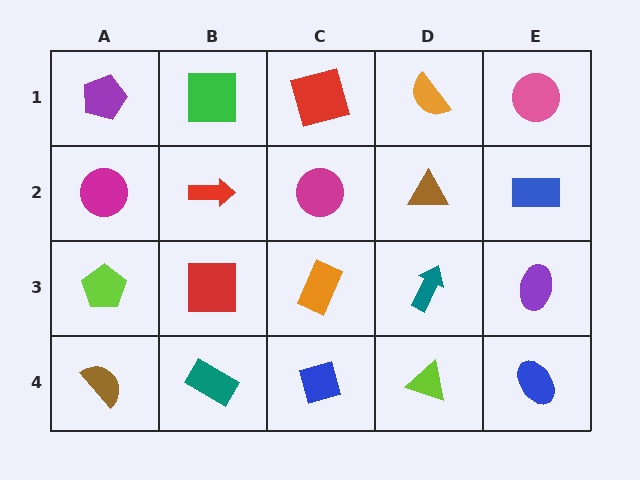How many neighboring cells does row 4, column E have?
2.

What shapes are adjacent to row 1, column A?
A magenta circle (row 2, column A), a green square (row 1, column B).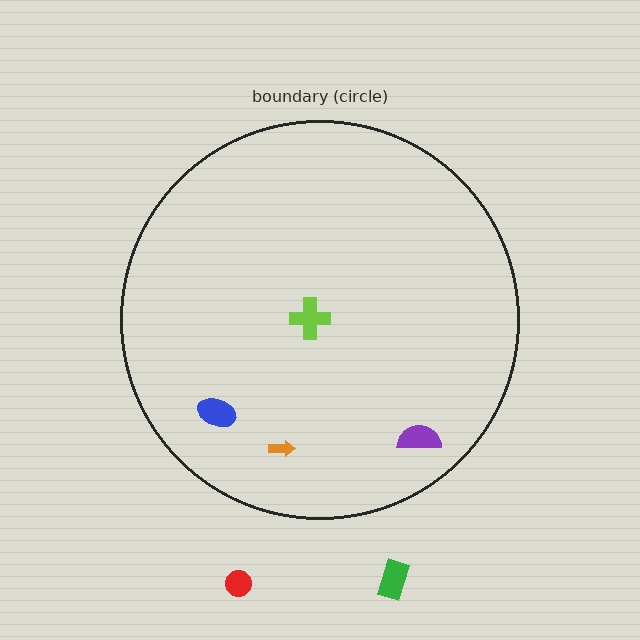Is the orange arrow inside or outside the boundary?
Inside.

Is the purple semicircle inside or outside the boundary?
Inside.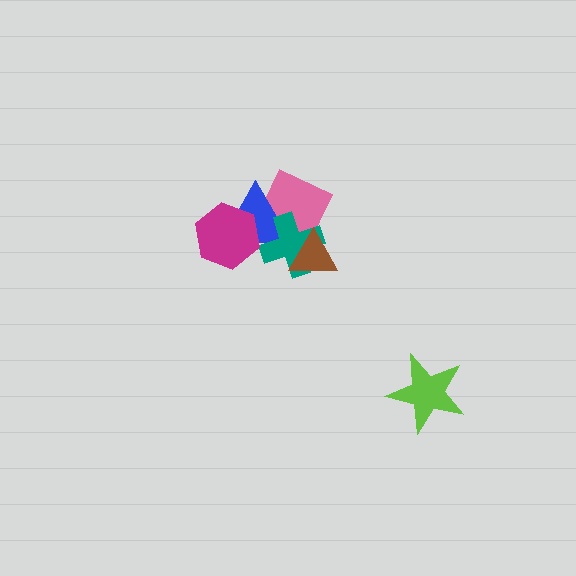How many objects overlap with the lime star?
0 objects overlap with the lime star.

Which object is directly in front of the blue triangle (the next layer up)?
The teal cross is directly in front of the blue triangle.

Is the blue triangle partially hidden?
Yes, it is partially covered by another shape.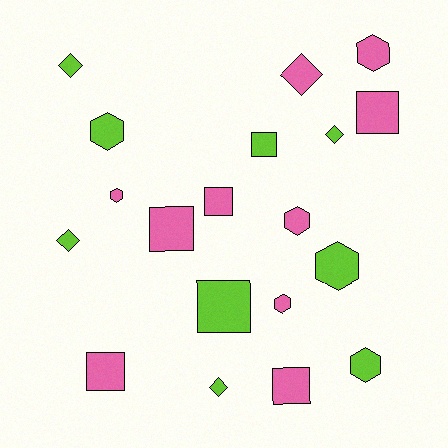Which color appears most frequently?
Pink, with 10 objects.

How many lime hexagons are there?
There are 3 lime hexagons.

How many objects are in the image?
There are 19 objects.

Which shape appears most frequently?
Square, with 7 objects.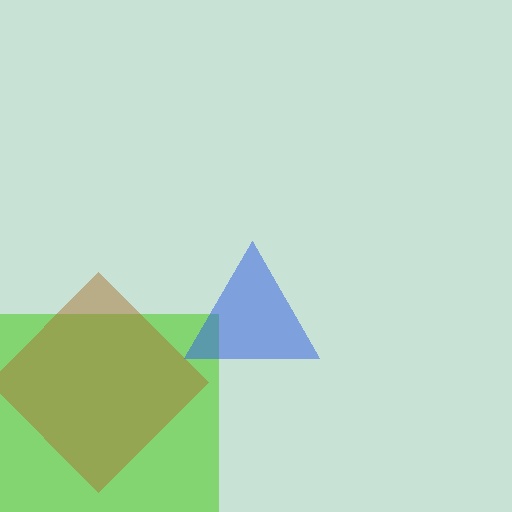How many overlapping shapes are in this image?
There are 3 overlapping shapes in the image.